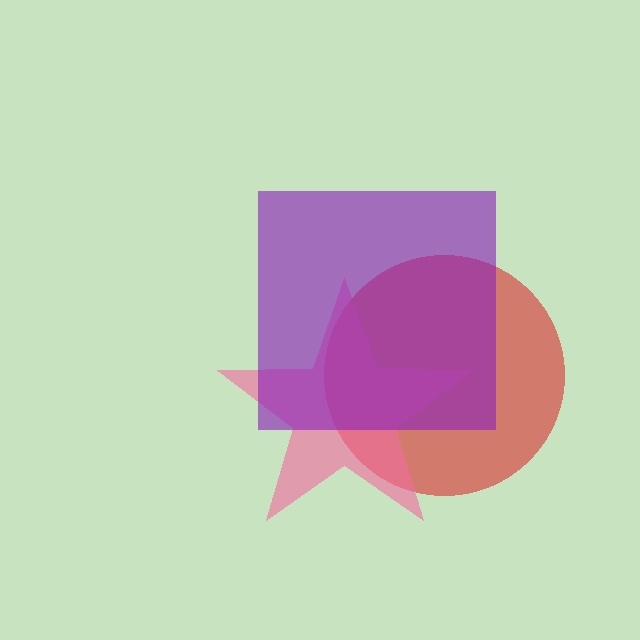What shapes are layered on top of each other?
The layered shapes are: a red circle, a pink star, a purple square.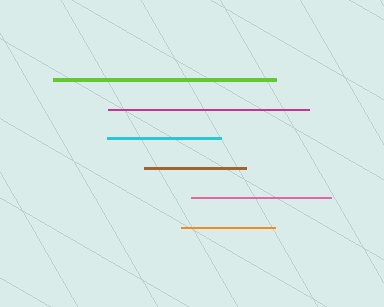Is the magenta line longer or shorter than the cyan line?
The magenta line is longer than the cyan line.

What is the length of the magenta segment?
The magenta segment is approximately 201 pixels long.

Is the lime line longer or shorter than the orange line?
The lime line is longer than the orange line.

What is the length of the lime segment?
The lime segment is approximately 223 pixels long.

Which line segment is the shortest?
The orange line is the shortest at approximately 94 pixels.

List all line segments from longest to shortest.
From longest to shortest: lime, magenta, pink, cyan, brown, orange.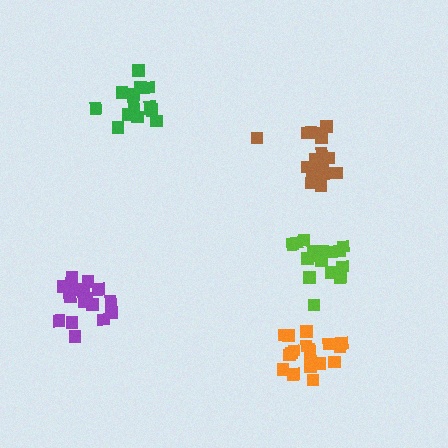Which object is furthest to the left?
The purple cluster is leftmost.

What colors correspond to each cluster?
The clusters are colored: green, brown, purple, lime, orange.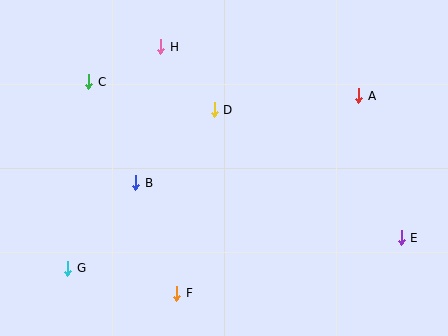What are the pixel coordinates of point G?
Point G is at (68, 268).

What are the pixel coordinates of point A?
Point A is at (359, 96).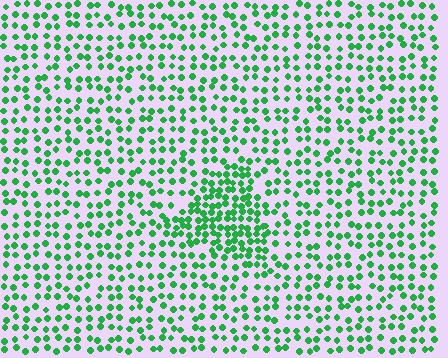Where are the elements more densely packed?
The elements are more densely packed inside the triangle boundary.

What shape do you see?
I see a triangle.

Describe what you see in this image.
The image contains small green elements arranged at two different densities. A triangle-shaped region is visible where the elements are more densely packed than the surrounding area.